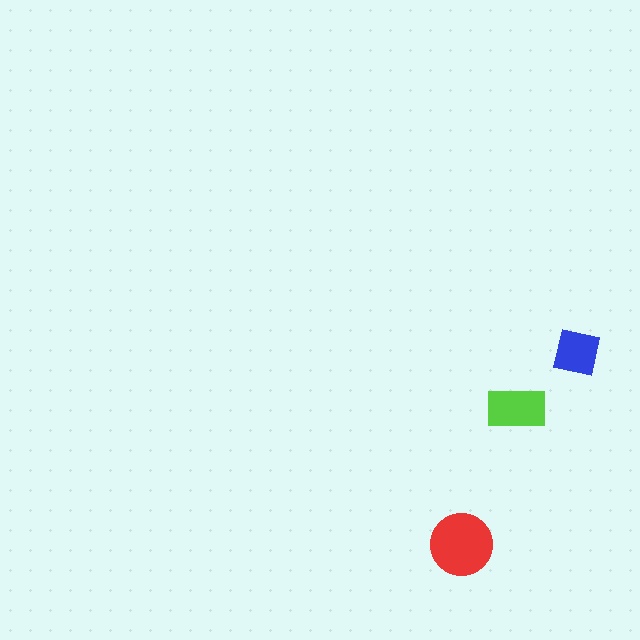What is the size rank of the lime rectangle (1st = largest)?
2nd.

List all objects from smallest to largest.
The blue square, the lime rectangle, the red circle.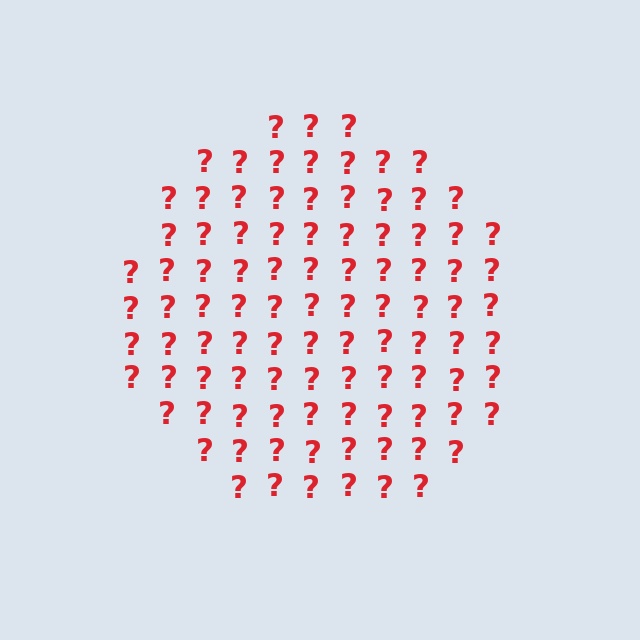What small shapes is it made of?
It is made of small question marks.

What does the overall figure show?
The overall figure shows a circle.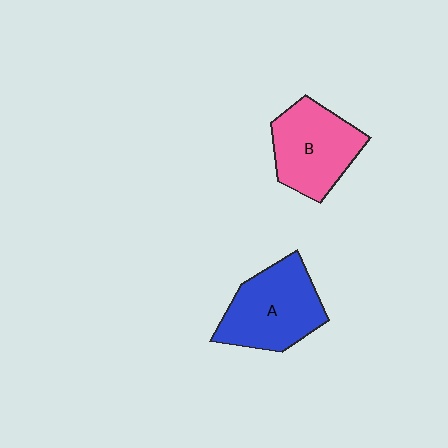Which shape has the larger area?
Shape A (blue).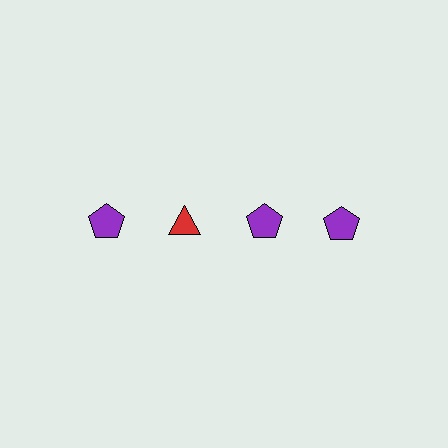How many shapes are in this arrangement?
There are 4 shapes arranged in a grid pattern.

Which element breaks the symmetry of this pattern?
The red triangle in the top row, second from left column breaks the symmetry. All other shapes are purple pentagons.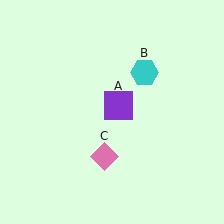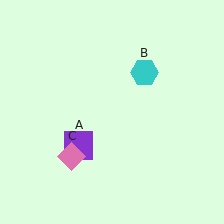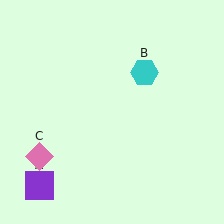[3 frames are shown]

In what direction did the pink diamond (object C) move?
The pink diamond (object C) moved left.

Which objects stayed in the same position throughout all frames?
Cyan hexagon (object B) remained stationary.